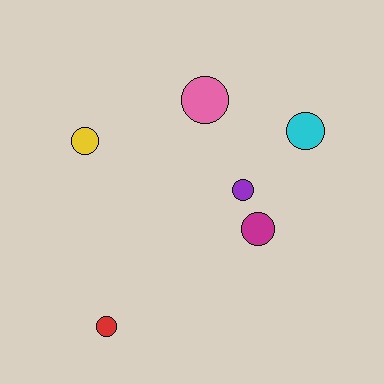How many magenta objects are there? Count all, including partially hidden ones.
There is 1 magenta object.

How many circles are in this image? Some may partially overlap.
There are 6 circles.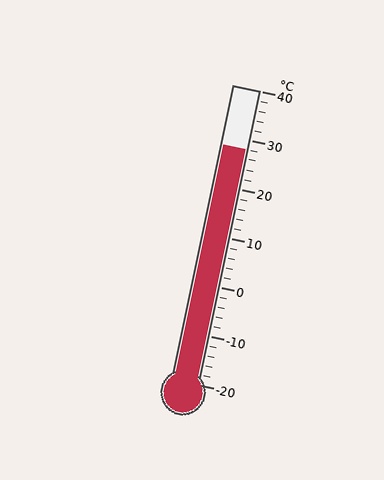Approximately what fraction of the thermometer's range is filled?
The thermometer is filled to approximately 80% of its range.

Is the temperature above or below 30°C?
The temperature is below 30°C.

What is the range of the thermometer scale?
The thermometer scale ranges from -20°C to 40°C.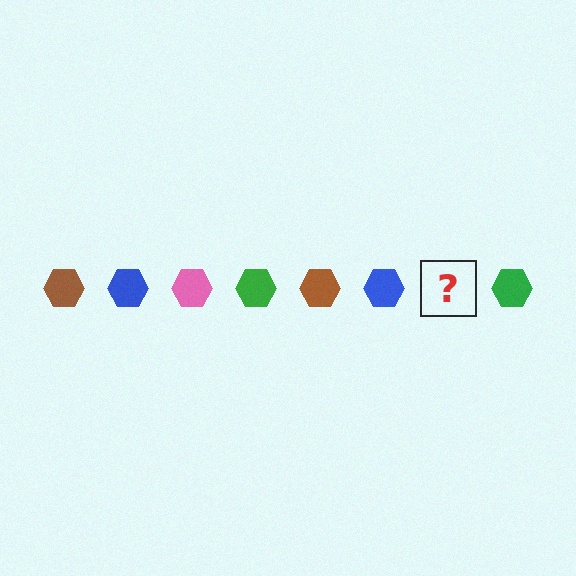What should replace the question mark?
The question mark should be replaced with a pink hexagon.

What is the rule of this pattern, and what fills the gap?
The rule is that the pattern cycles through brown, blue, pink, green hexagons. The gap should be filled with a pink hexagon.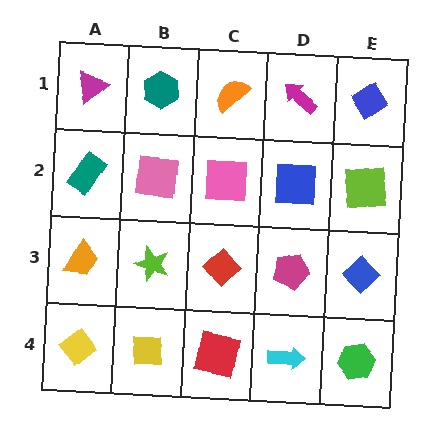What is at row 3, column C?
A red diamond.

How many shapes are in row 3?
5 shapes.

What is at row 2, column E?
A lime square.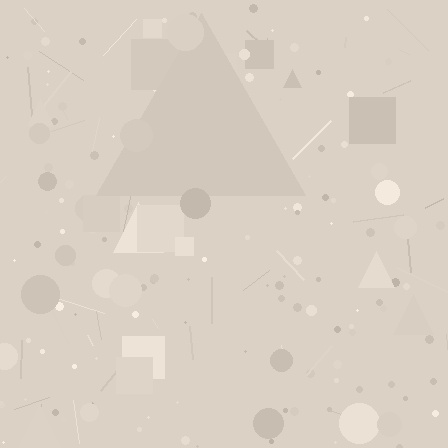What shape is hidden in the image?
A triangle is hidden in the image.